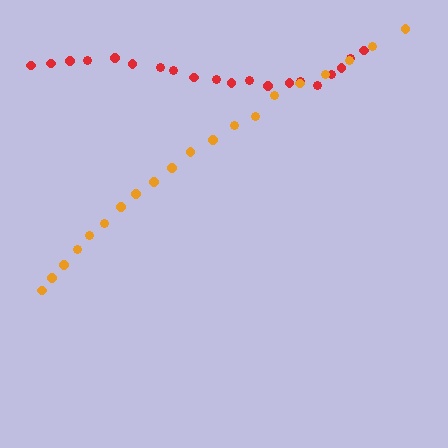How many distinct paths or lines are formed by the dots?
There are 2 distinct paths.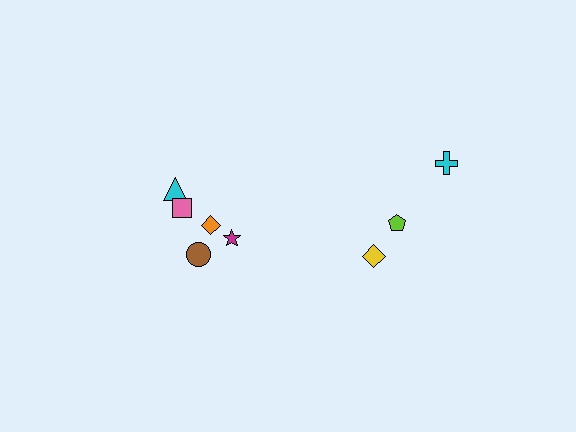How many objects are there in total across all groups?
There are 8 objects.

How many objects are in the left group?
There are 5 objects.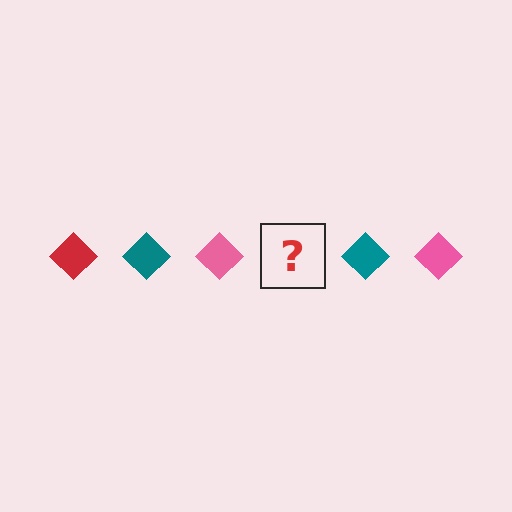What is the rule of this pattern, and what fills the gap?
The rule is that the pattern cycles through red, teal, pink diamonds. The gap should be filled with a red diamond.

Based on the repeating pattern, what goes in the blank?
The blank should be a red diamond.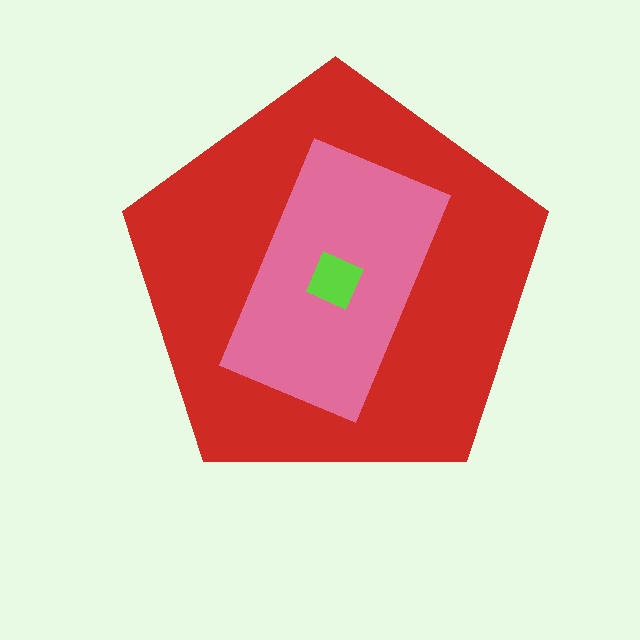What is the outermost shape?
The red pentagon.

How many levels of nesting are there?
3.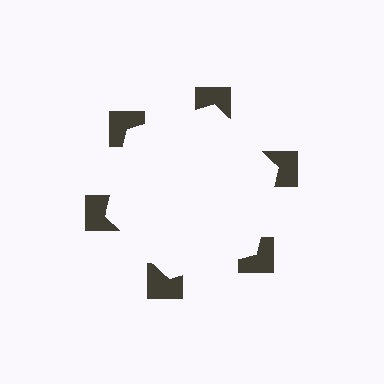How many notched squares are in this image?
There are 6 — one at each vertex of the illusory hexagon.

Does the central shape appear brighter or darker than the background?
It typically appears slightly brighter than the background, even though no actual brightness change is drawn.